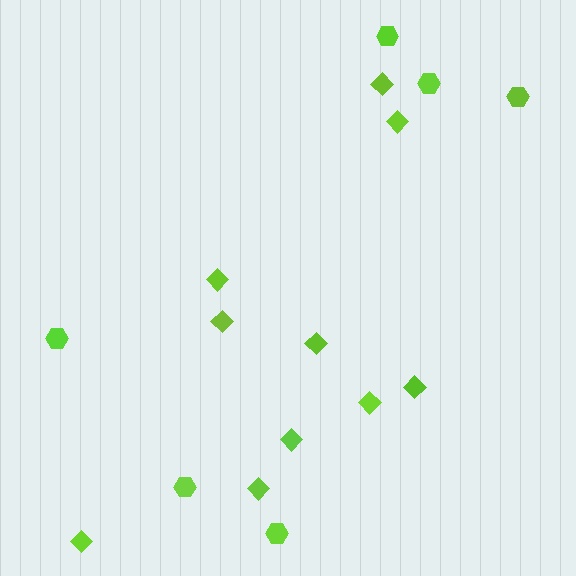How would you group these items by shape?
There are 2 groups: one group of hexagons (6) and one group of diamonds (10).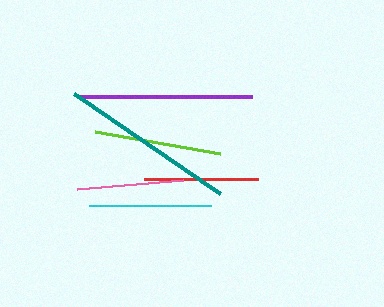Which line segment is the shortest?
The pink line is the shortest at approximately 106 pixels.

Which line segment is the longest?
The teal line is the longest at approximately 177 pixels.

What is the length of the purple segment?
The purple segment is approximately 174 pixels long.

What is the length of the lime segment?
The lime segment is approximately 126 pixels long.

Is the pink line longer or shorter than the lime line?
The lime line is longer than the pink line.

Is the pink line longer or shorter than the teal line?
The teal line is longer than the pink line.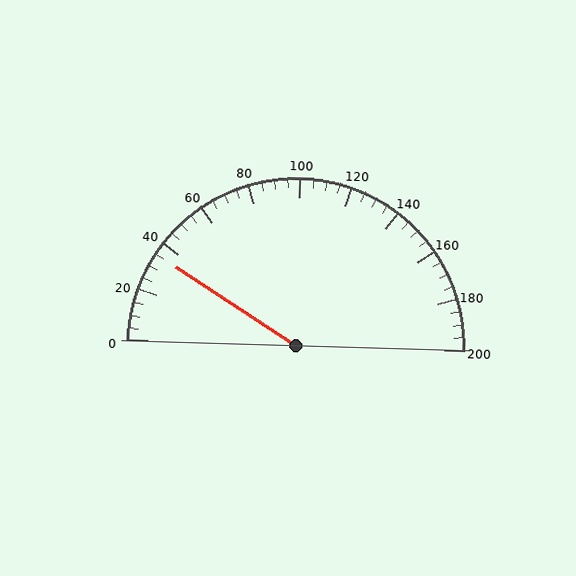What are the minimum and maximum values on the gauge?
The gauge ranges from 0 to 200.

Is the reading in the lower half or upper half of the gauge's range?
The reading is in the lower half of the range (0 to 200).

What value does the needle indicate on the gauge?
The needle indicates approximately 35.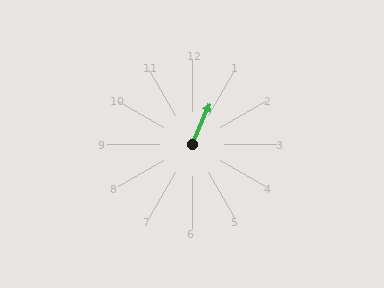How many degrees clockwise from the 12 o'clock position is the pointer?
Approximately 23 degrees.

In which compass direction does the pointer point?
Northeast.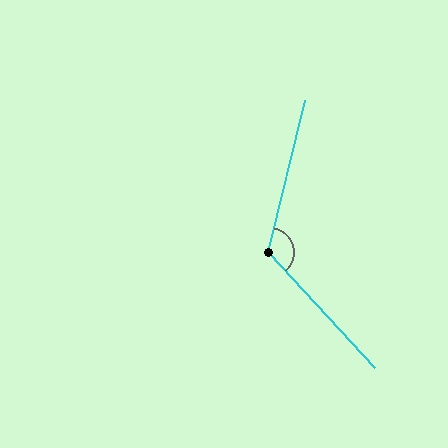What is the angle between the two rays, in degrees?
Approximately 124 degrees.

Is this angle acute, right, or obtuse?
It is obtuse.